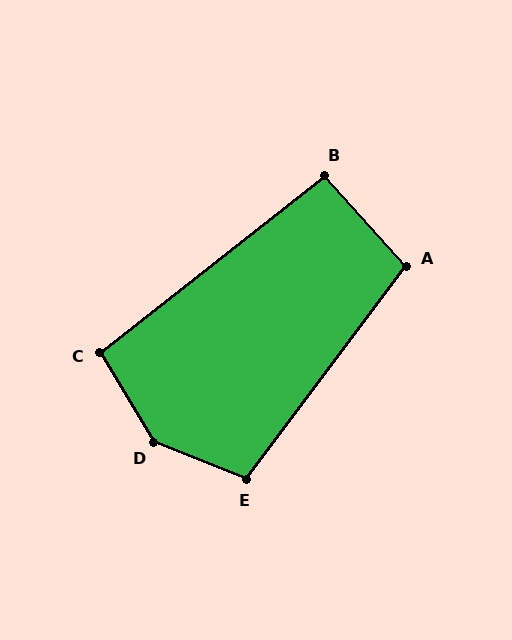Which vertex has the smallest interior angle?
B, at approximately 94 degrees.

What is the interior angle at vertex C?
Approximately 97 degrees (obtuse).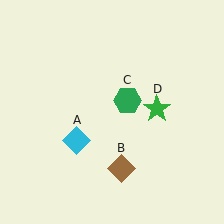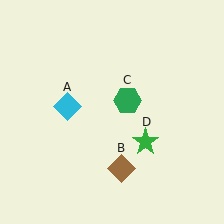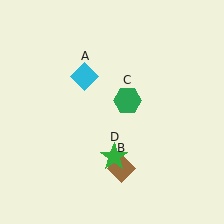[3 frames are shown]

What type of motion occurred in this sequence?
The cyan diamond (object A), green star (object D) rotated clockwise around the center of the scene.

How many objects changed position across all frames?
2 objects changed position: cyan diamond (object A), green star (object D).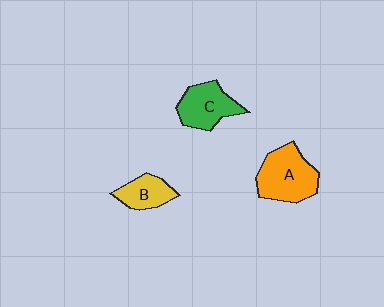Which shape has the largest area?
Shape A (orange).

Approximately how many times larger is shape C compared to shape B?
Approximately 1.4 times.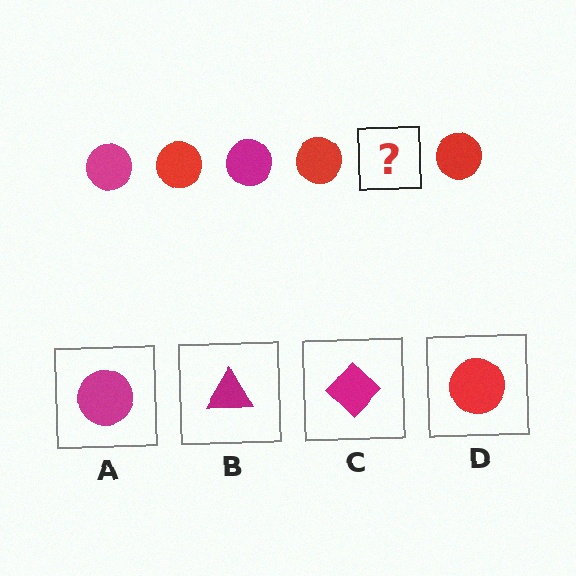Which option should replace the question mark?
Option A.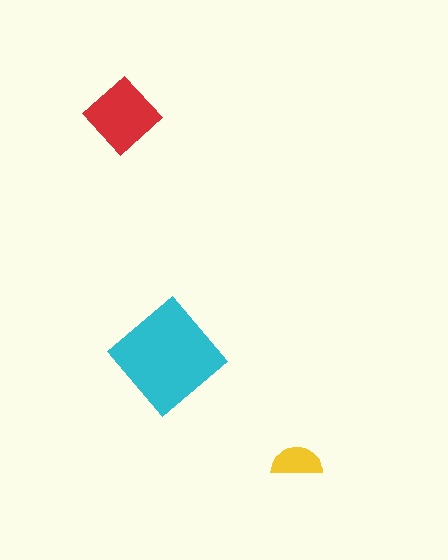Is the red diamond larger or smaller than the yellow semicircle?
Larger.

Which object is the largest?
The cyan diamond.